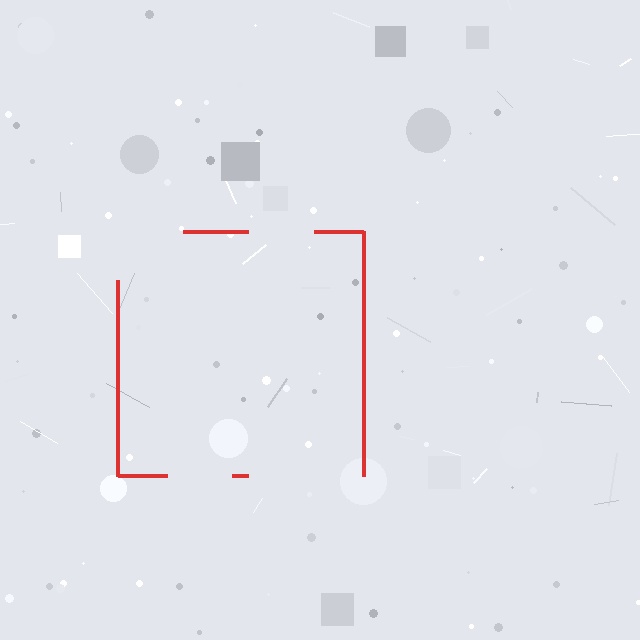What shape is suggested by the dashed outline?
The dashed outline suggests a square.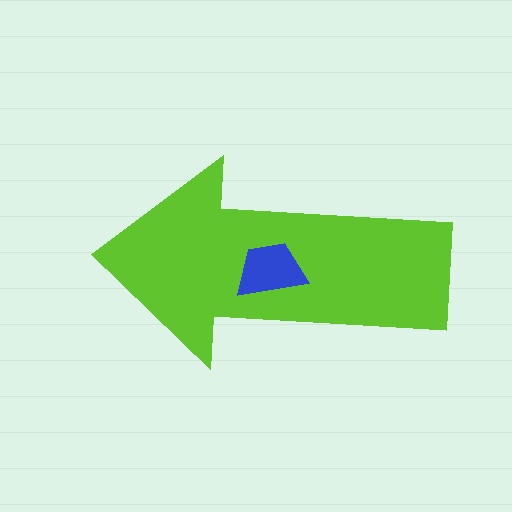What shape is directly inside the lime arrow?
The blue trapezoid.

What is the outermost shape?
The lime arrow.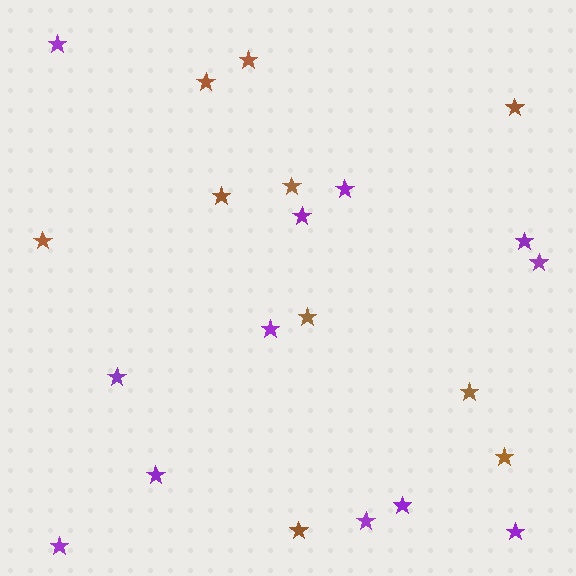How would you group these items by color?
There are 2 groups: one group of brown stars (10) and one group of purple stars (12).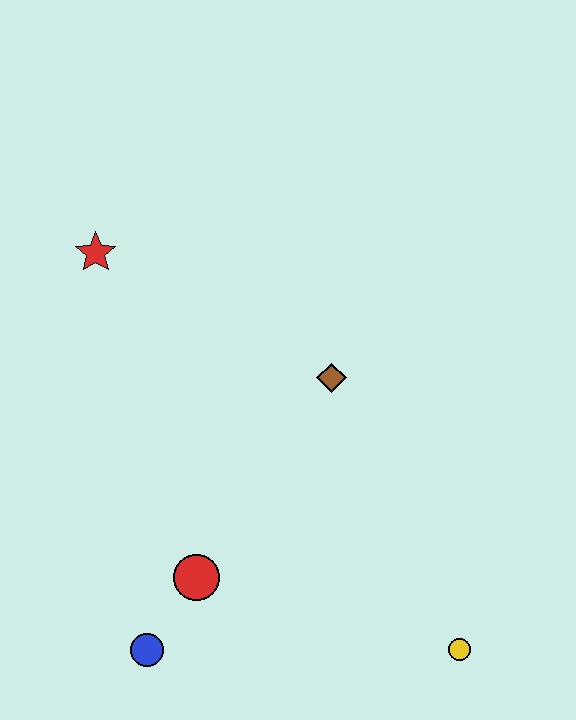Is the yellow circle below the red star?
Yes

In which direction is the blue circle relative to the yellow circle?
The blue circle is to the left of the yellow circle.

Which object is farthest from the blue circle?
The red star is farthest from the blue circle.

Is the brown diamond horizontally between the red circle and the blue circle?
No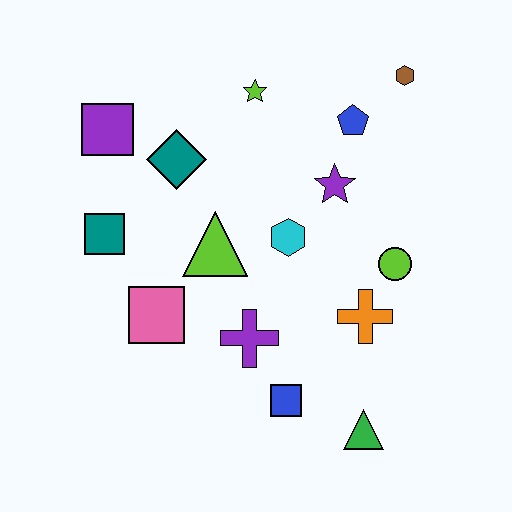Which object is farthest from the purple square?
The green triangle is farthest from the purple square.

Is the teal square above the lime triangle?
Yes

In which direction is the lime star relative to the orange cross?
The lime star is above the orange cross.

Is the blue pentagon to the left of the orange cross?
Yes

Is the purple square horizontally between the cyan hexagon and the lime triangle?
No